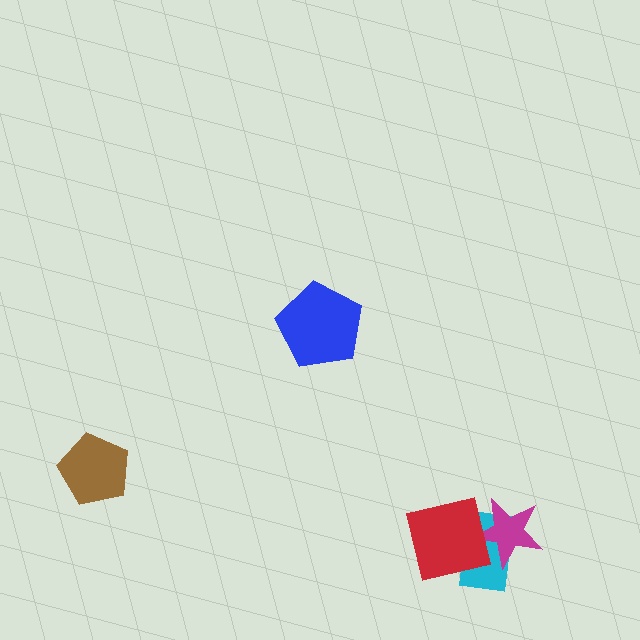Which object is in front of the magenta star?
The red square is in front of the magenta star.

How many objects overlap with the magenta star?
2 objects overlap with the magenta star.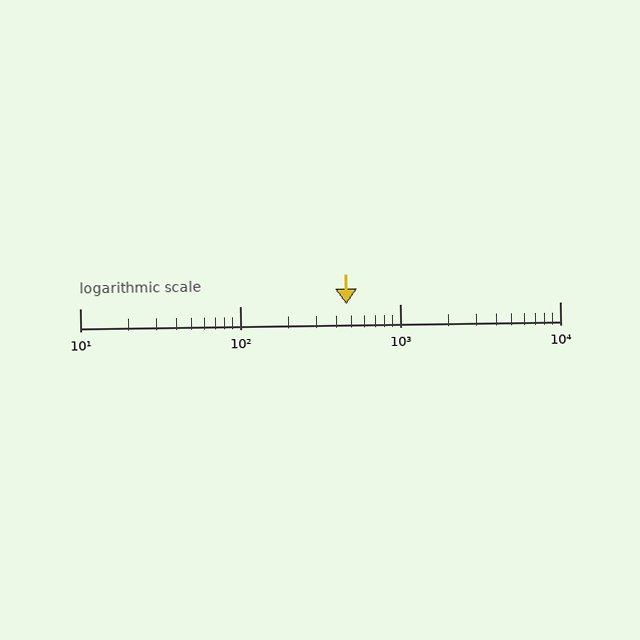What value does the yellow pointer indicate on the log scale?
The pointer indicates approximately 460.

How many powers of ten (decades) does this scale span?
The scale spans 3 decades, from 10 to 10000.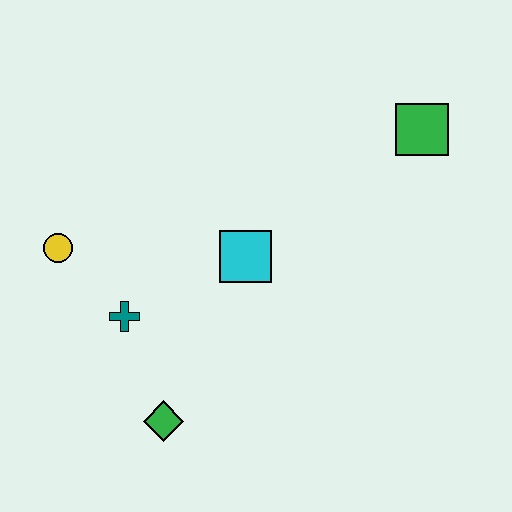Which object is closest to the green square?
The cyan square is closest to the green square.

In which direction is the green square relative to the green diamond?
The green square is above the green diamond.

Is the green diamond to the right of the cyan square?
No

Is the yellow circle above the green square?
No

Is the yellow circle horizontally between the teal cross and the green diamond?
No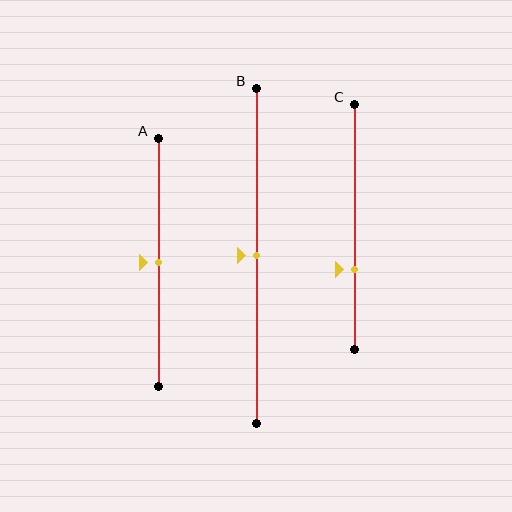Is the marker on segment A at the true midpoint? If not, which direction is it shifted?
Yes, the marker on segment A is at the true midpoint.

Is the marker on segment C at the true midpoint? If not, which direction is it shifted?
No, the marker on segment C is shifted downward by about 17% of the segment length.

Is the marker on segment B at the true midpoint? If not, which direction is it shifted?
Yes, the marker on segment B is at the true midpoint.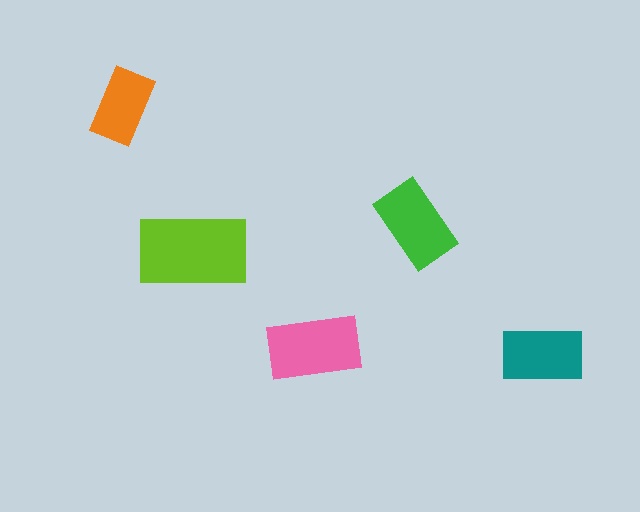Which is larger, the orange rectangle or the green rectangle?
The green one.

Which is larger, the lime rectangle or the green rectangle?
The lime one.